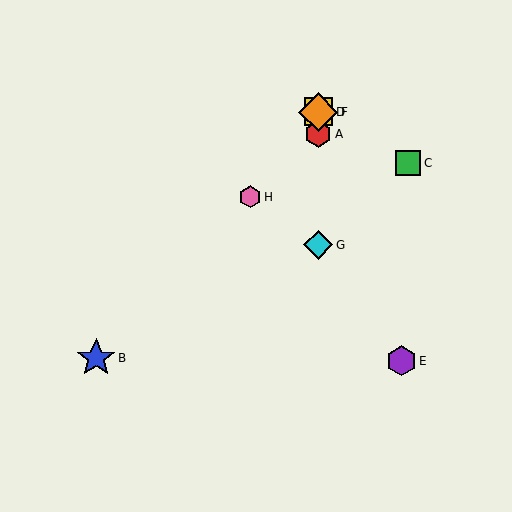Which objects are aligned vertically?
Objects A, D, F, G are aligned vertically.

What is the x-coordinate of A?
Object A is at x≈318.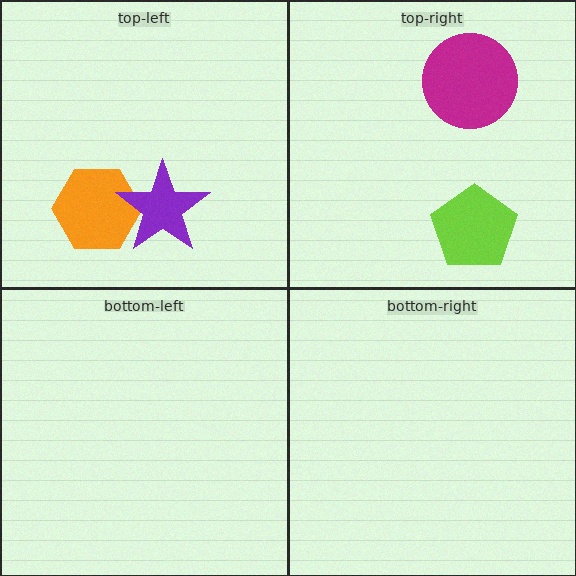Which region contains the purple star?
The top-left region.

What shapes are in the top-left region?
The orange hexagon, the purple star.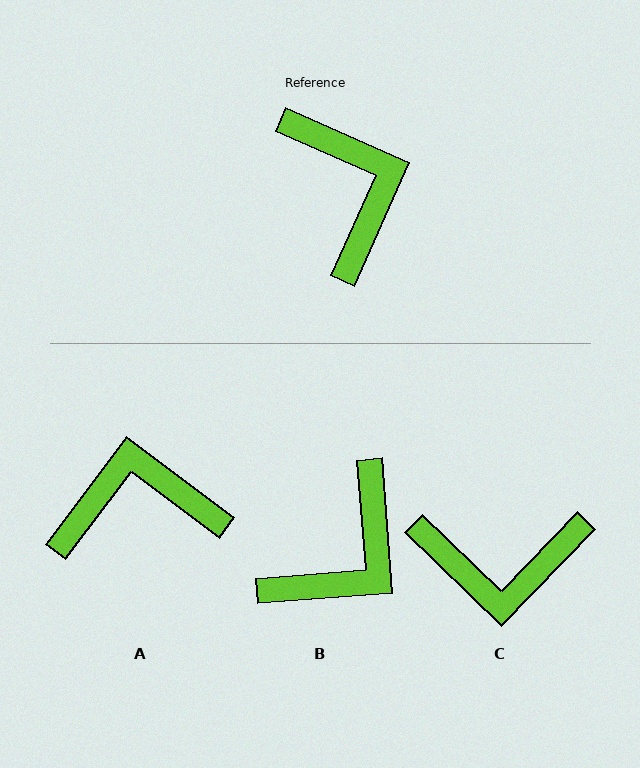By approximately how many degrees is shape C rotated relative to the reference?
Approximately 110 degrees clockwise.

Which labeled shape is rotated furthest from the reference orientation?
C, about 110 degrees away.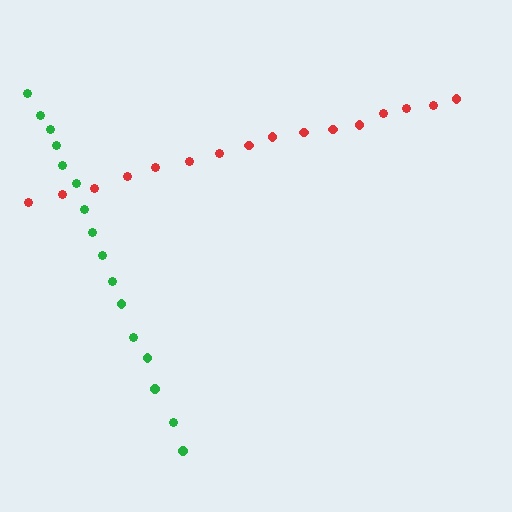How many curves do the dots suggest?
There are 2 distinct paths.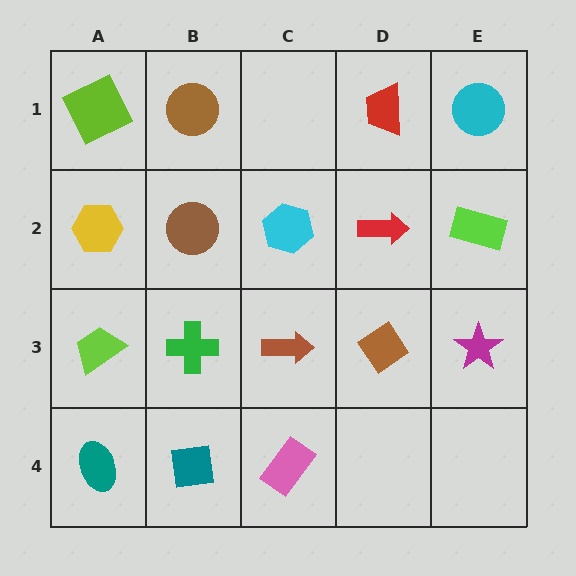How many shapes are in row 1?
4 shapes.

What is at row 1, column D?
A red trapezoid.